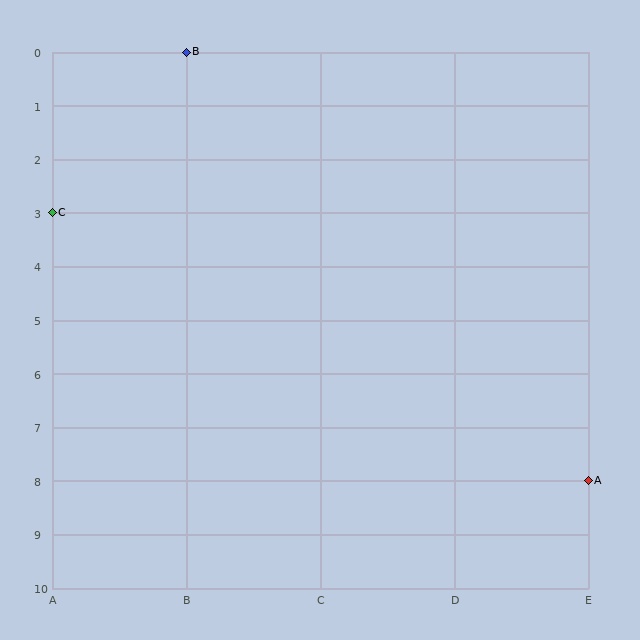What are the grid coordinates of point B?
Point B is at grid coordinates (B, 0).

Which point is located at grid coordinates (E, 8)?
Point A is at (E, 8).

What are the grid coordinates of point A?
Point A is at grid coordinates (E, 8).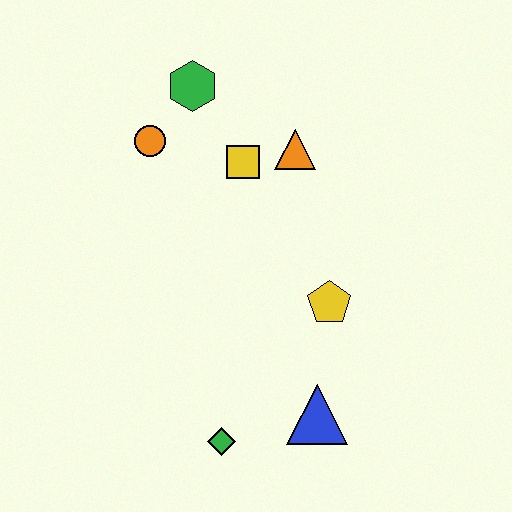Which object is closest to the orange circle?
The green hexagon is closest to the orange circle.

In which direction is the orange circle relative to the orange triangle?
The orange circle is to the left of the orange triangle.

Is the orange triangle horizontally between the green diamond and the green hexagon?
No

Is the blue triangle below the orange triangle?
Yes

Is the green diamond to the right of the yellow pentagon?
No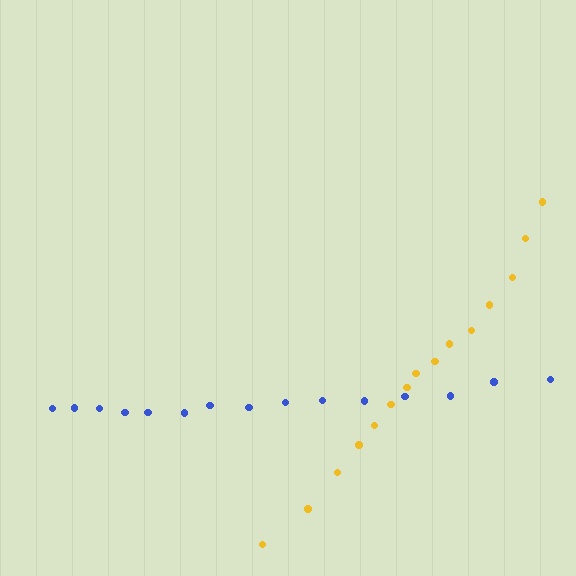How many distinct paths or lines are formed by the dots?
There are 2 distinct paths.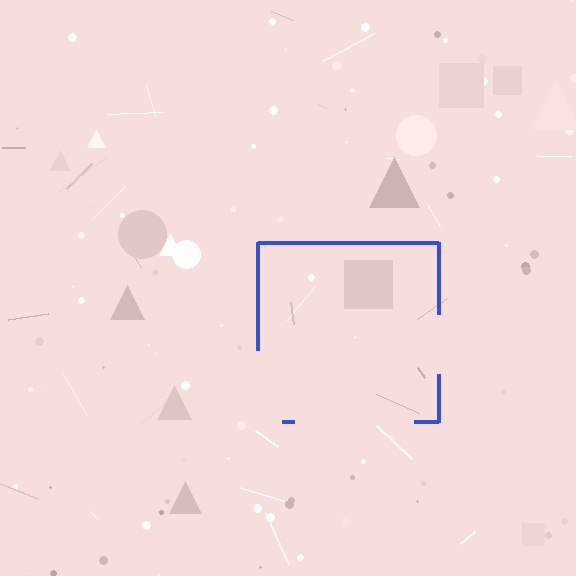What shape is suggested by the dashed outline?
The dashed outline suggests a square.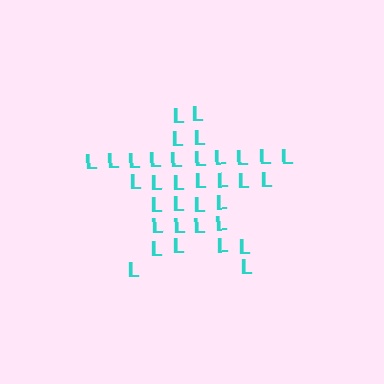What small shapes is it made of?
It is made of small letter L's.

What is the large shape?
The large shape is a star.